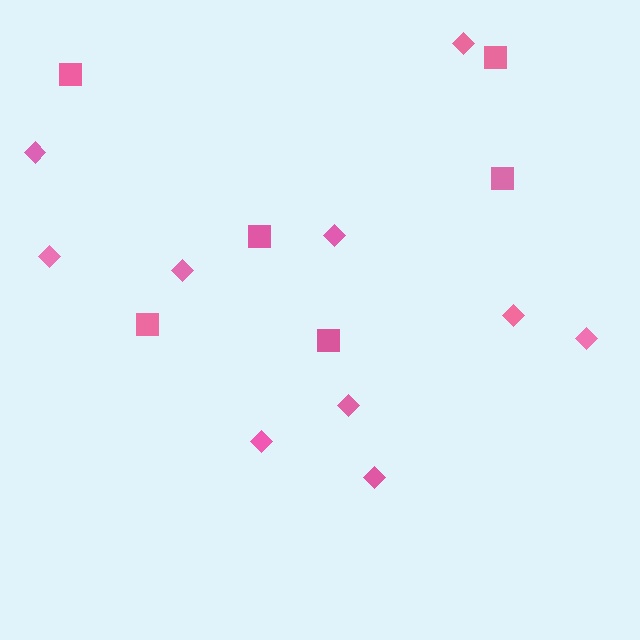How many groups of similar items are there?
There are 2 groups: one group of squares (6) and one group of diamonds (10).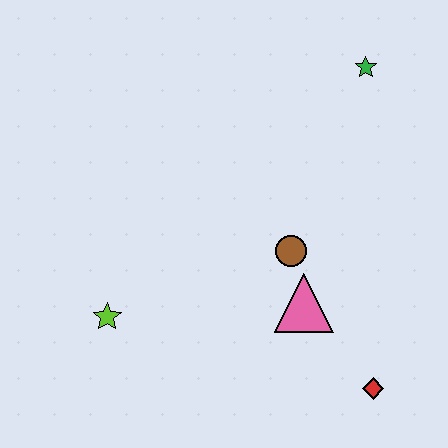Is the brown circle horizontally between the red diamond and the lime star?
Yes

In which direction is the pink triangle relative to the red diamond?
The pink triangle is above the red diamond.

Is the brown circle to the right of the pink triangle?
No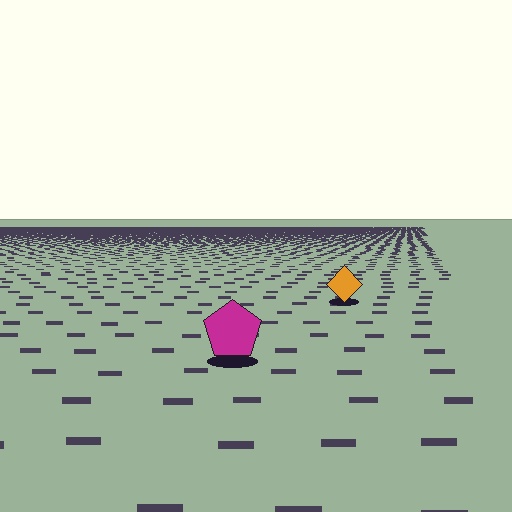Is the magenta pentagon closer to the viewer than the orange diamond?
Yes. The magenta pentagon is closer — you can tell from the texture gradient: the ground texture is coarser near it.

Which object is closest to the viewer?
The magenta pentagon is closest. The texture marks near it are larger and more spread out.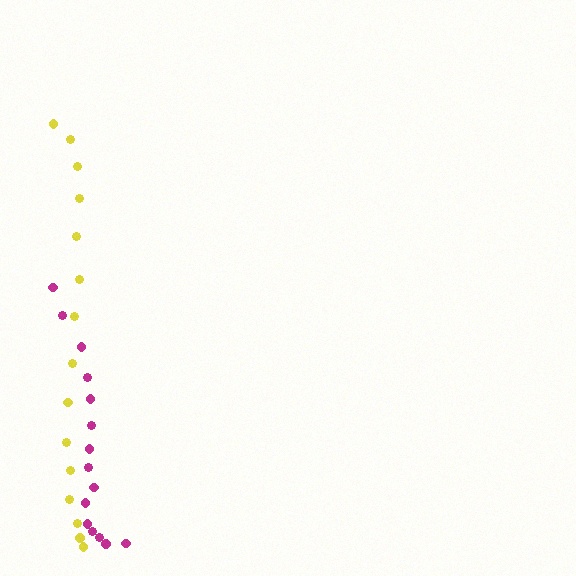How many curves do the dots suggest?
There are 2 distinct paths.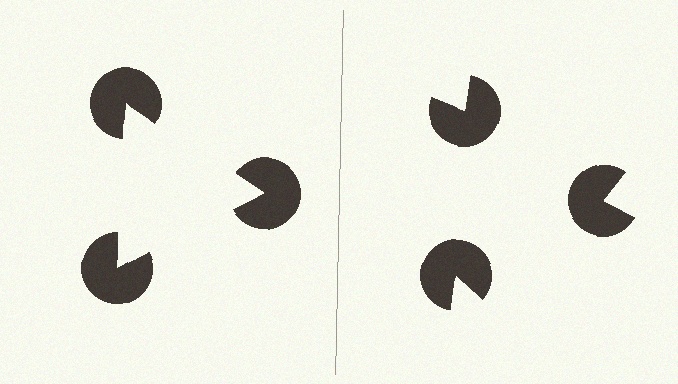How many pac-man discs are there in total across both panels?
6 — 3 on each side.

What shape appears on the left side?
An illusory triangle.